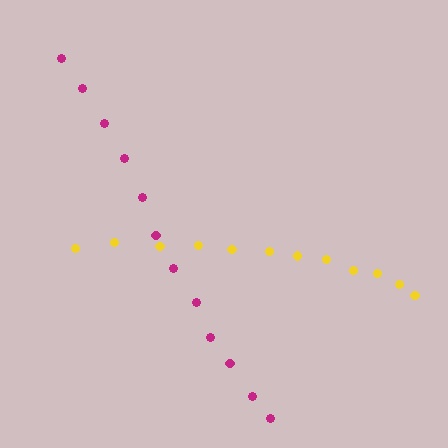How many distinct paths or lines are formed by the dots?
There are 2 distinct paths.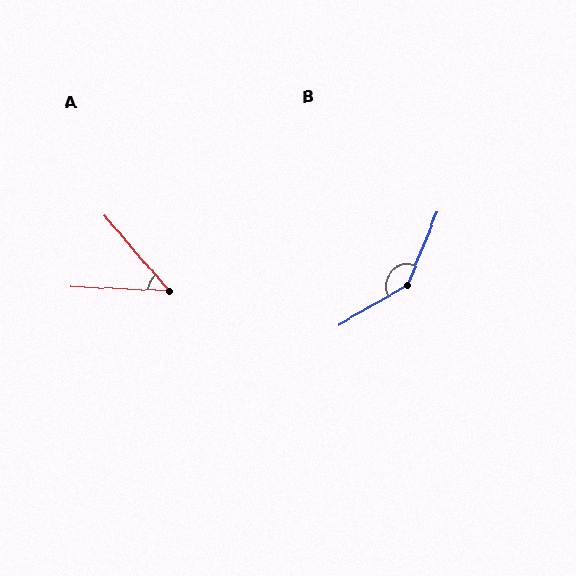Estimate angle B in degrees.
Approximately 143 degrees.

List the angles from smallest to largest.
A (47°), B (143°).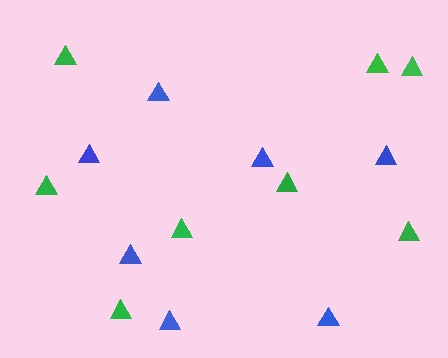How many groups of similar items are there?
There are 2 groups: one group of blue triangles (7) and one group of green triangles (8).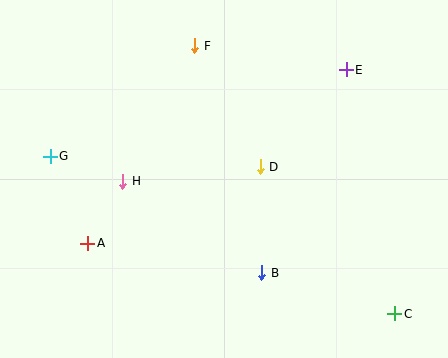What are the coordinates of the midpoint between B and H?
The midpoint between B and H is at (192, 227).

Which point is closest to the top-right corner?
Point E is closest to the top-right corner.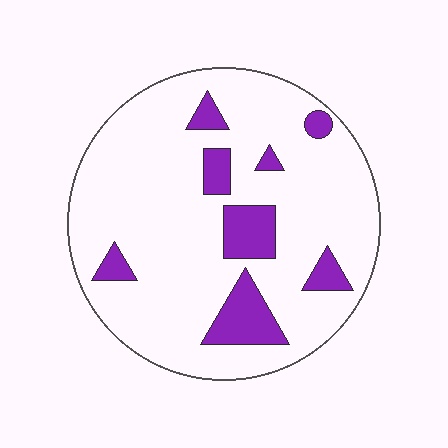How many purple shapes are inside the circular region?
8.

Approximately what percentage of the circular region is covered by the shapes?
Approximately 15%.